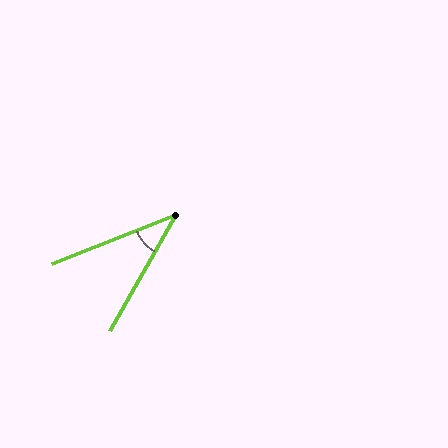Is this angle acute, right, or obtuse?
It is acute.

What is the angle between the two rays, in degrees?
Approximately 38 degrees.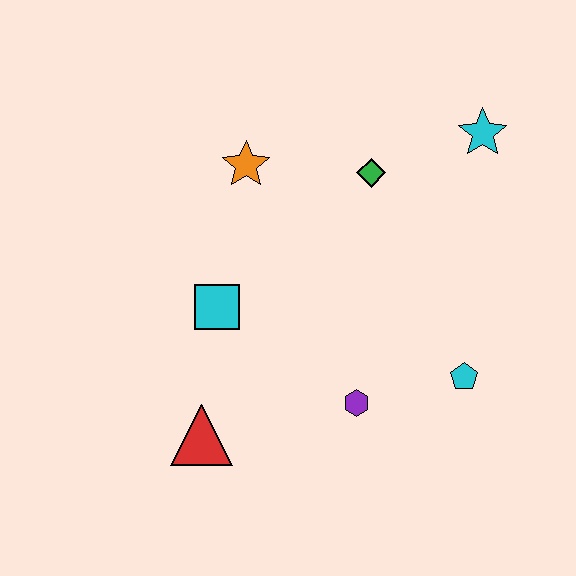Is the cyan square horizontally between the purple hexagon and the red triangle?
Yes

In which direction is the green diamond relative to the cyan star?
The green diamond is to the left of the cyan star.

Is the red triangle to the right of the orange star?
No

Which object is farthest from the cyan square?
The cyan star is farthest from the cyan square.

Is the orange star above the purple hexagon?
Yes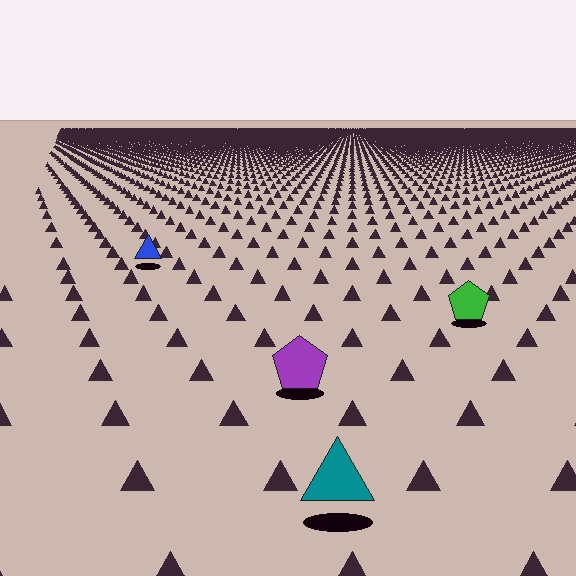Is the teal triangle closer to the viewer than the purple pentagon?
Yes. The teal triangle is closer — you can tell from the texture gradient: the ground texture is coarser near it.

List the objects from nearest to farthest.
From nearest to farthest: the teal triangle, the purple pentagon, the green pentagon, the blue triangle.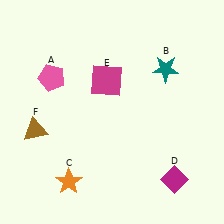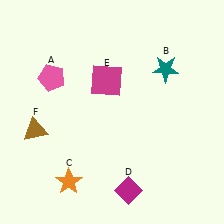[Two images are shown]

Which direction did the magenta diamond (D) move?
The magenta diamond (D) moved left.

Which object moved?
The magenta diamond (D) moved left.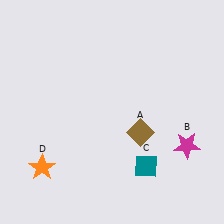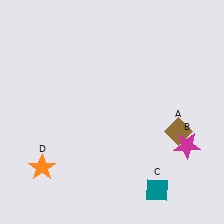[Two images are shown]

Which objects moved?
The objects that moved are: the brown diamond (A), the teal diamond (C).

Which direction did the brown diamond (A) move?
The brown diamond (A) moved right.